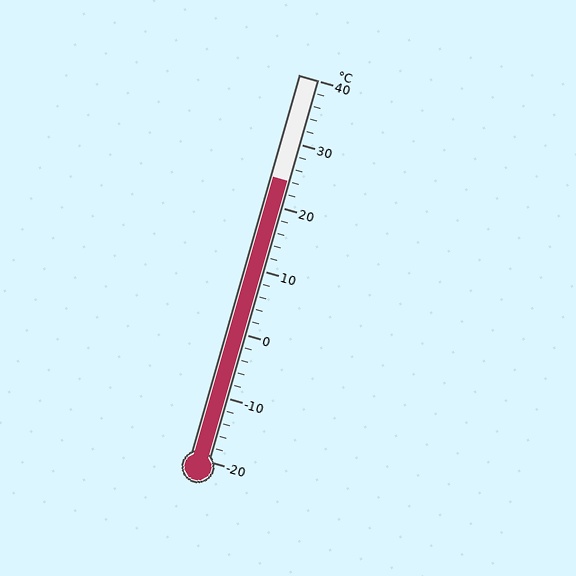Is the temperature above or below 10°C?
The temperature is above 10°C.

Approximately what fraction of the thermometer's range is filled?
The thermometer is filled to approximately 75% of its range.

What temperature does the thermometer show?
The thermometer shows approximately 24°C.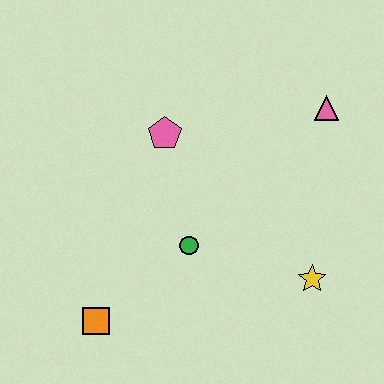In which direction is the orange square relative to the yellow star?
The orange square is to the left of the yellow star.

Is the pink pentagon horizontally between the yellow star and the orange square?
Yes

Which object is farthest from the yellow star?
The orange square is farthest from the yellow star.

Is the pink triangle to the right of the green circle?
Yes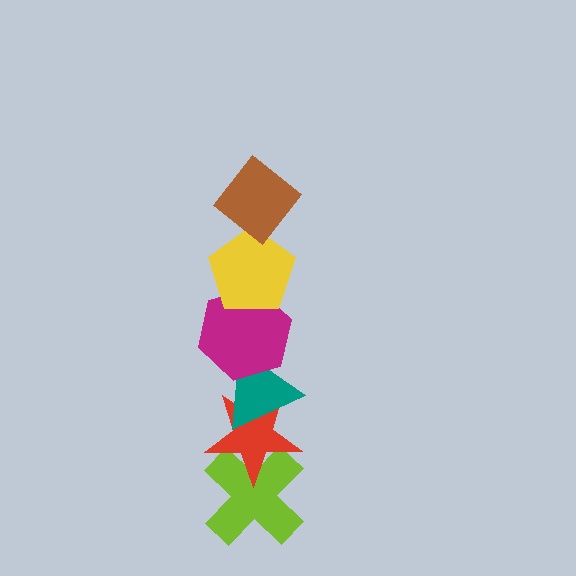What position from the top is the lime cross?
The lime cross is 6th from the top.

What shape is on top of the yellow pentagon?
The brown diamond is on top of the yellow pentagon.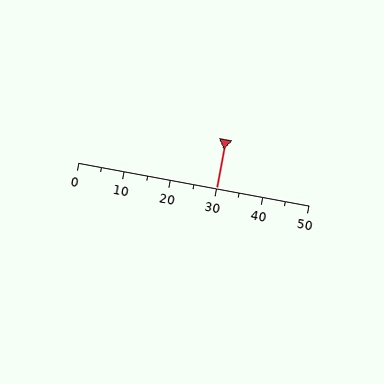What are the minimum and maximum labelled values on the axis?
The axis runs from 0 to 50.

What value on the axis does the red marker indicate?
The marker indicates approximately 30.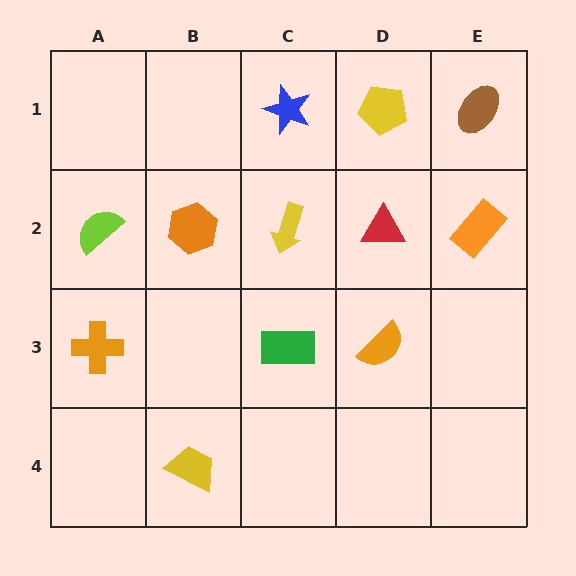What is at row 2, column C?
A yellow arrow.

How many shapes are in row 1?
3 shapes.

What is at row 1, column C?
A blue star.